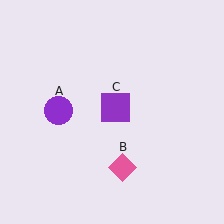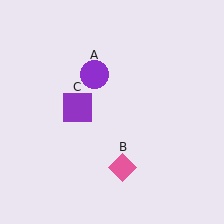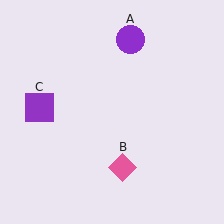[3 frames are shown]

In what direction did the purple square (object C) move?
The purple square (object C) moved left.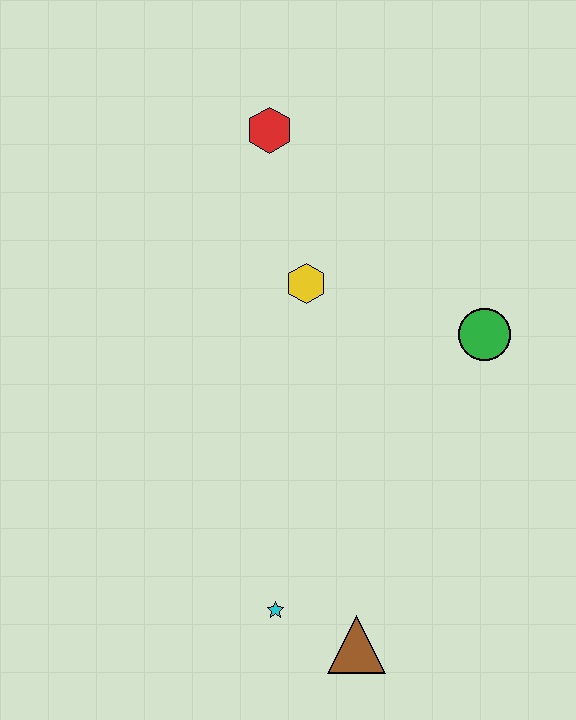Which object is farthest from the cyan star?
The red hexagon is farthest from the cyan star.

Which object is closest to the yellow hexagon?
The red hexagon is closest to the yellow hexagon.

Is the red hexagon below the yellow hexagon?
No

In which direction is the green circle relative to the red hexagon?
The green circle is to the right of the red hexagon.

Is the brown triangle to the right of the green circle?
No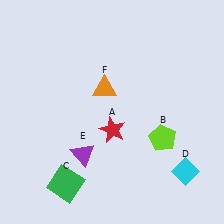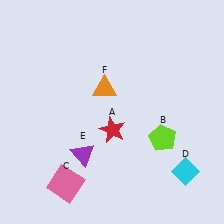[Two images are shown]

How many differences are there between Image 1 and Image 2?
There is 1 difference between the two images.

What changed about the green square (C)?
In Image 1, C is green. In Image 2, it changed to pink.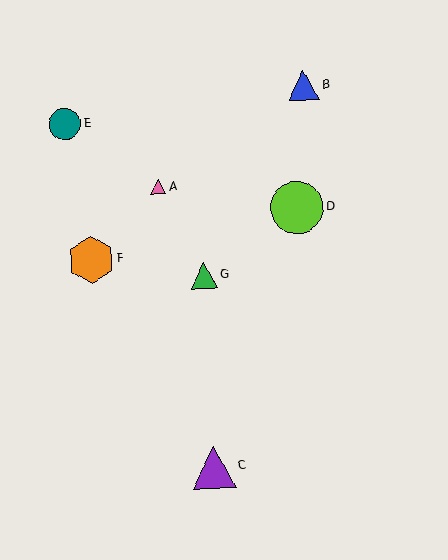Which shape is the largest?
The lime circle (labeled D) is the largest.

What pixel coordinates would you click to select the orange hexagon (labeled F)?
Click at (91, 260) to select the orange hexagon F.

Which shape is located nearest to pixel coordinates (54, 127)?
The teal circle (labeled E) at (65, 124) is nearest to that location.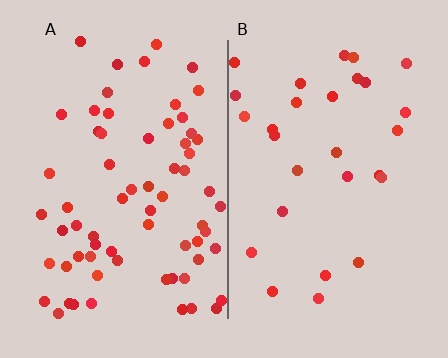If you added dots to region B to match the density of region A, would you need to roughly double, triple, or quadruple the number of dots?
Approximately double.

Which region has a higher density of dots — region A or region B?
A (the left).